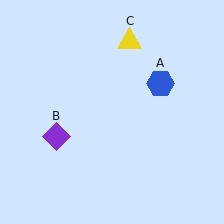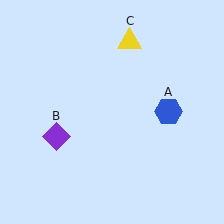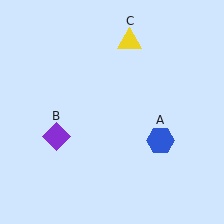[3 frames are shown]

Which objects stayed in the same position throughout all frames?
Purple diamond (object B) and yellow triangle (object C) remained stationary.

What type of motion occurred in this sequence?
The blue hexagon (object A) rotated clockwise around the center of the scene.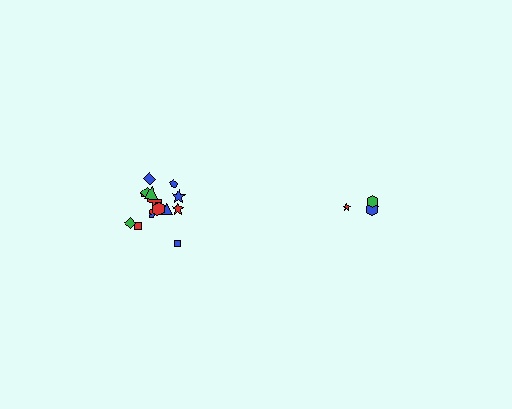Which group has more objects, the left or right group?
The left group.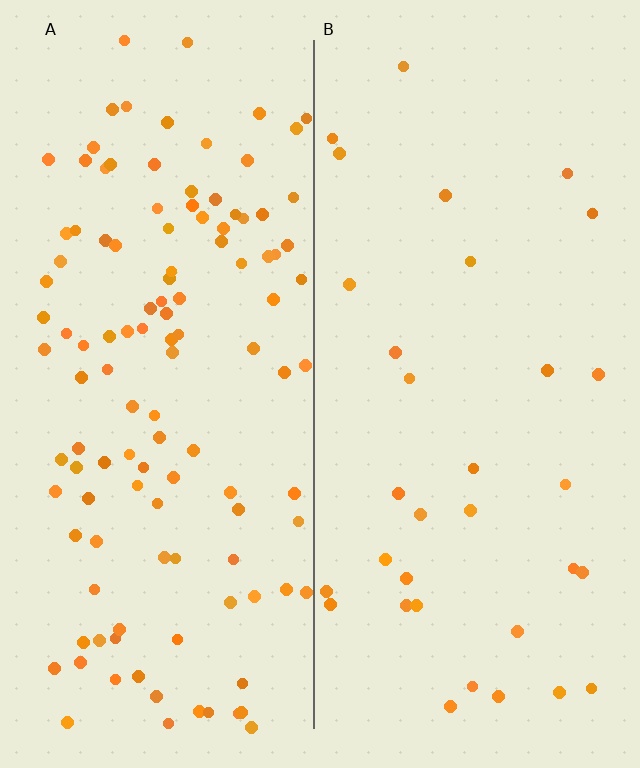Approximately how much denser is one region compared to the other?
Approximately 3.7× — region A over region B.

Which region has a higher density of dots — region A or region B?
A (the left).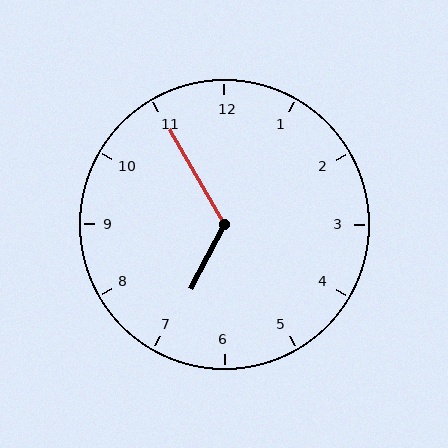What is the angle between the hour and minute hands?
Approximately 122 degrees.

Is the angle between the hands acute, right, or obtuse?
It is obtuse.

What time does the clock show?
6:55.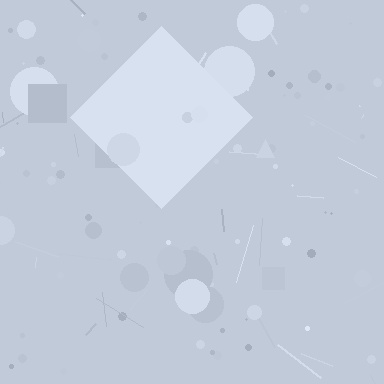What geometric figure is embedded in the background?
A diamond is embedded in the background.